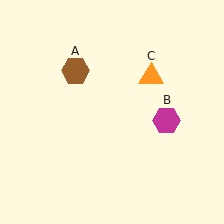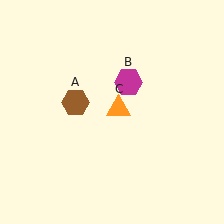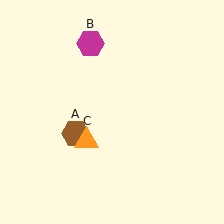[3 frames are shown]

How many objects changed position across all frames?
3 objects changed position: brown hexagon (object A), magenta hexagon (object B), orange triangle (object C).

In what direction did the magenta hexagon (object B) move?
The magenta hexagon (object B) moved up and to the left.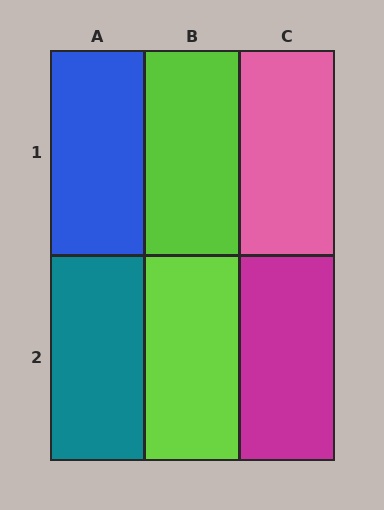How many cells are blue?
1 cell is blue.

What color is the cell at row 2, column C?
Magenta.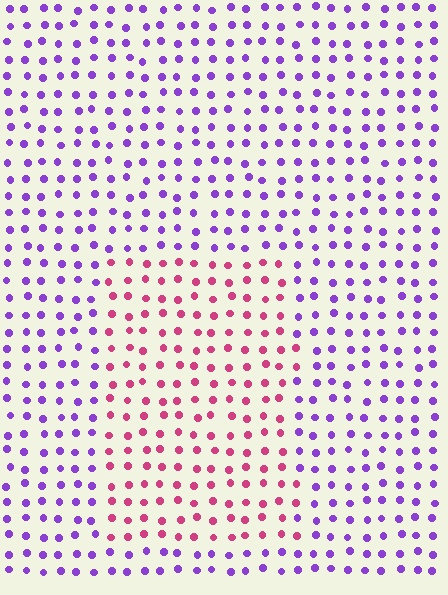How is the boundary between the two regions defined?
The boundary is defined purely by a slight shift in hue (about 61 degrees). Spacing, size, and orientation are identical on both sides.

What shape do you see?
I see a rectangle.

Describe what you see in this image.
The image is filled with small purple elements in a uniform arrangement. A rectangle-shaped region is visible where the elements are tinted to a slightly different hue, forming a subtle color boundary.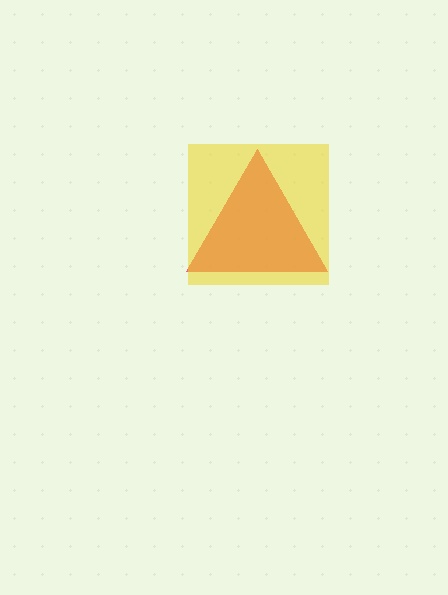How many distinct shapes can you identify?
There are 2 distinct shapes: a red triangle, a yellow square.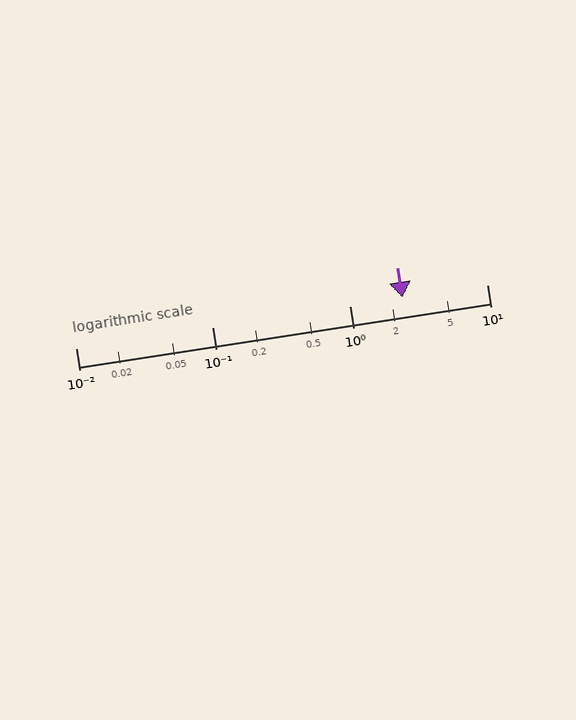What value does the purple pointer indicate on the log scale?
The pointer indicates approximately 2.4.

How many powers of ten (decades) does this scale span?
The scale spans 3 decades, from 0.01 to 10.